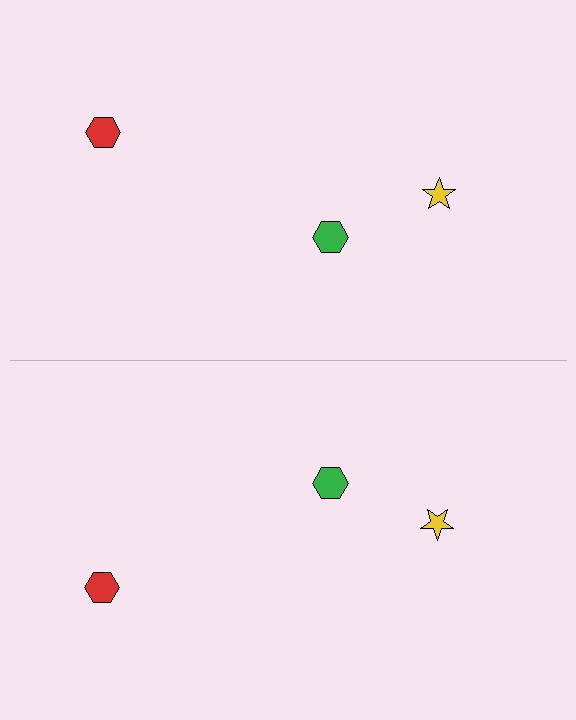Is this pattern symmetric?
Yes, this pattern has bilateral (reflection) symmetry.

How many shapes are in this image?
There are 6 shapes in this image.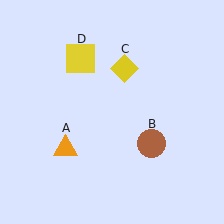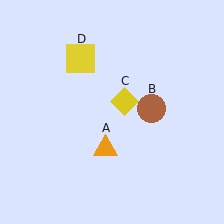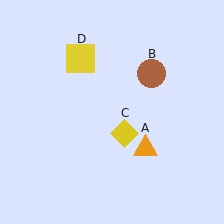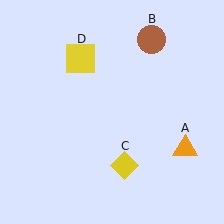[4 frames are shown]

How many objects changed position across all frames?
3 objects changed position: orange triangle (object A), brown circle (object B), yellow diamond (object C).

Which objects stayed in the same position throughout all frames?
Yellow square (object D) remained stationary.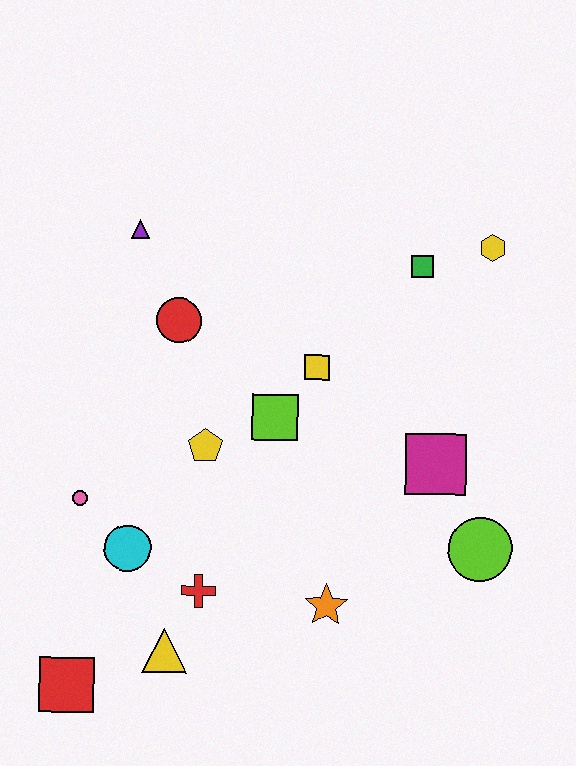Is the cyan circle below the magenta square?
Yes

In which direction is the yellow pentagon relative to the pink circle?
The yellow pentagon is to the right of the pink circle.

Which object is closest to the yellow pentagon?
The lime square is closest to the yellow pentagon.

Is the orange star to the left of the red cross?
No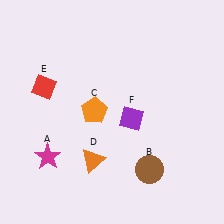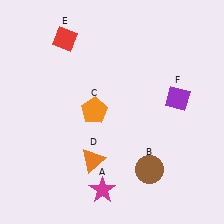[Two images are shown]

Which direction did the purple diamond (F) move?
The purple diamond (F) moved right.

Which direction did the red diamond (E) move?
The red diamond (E) moved up.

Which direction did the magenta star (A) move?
The magenta star (A) moved right.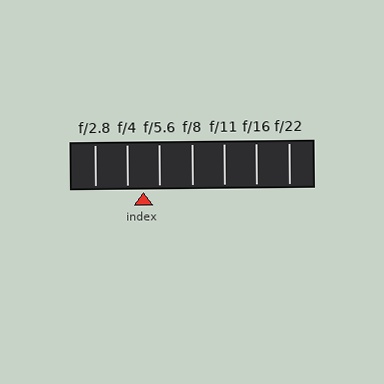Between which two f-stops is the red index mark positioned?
The index mark is between f/4 and f/5.6.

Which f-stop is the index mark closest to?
The index mark is closest to f/5.6.